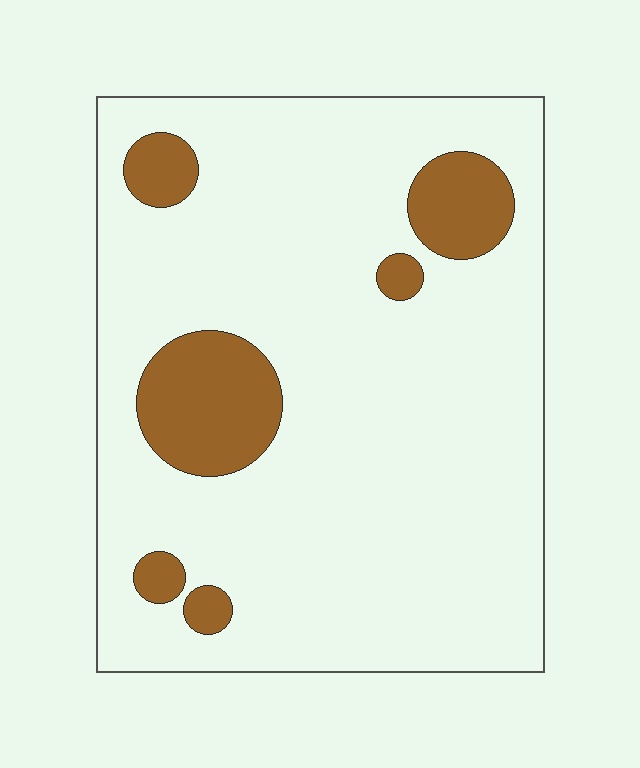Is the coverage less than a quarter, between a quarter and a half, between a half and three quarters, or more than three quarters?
Less than a quarter.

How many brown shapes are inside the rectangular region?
6.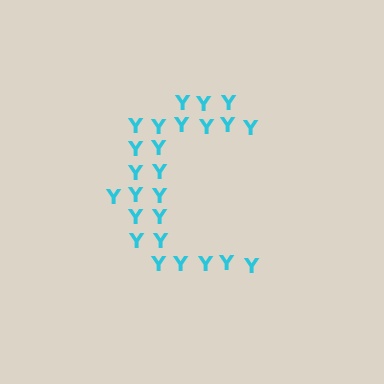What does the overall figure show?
The overall figure shows the letter C.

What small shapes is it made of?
It is made of small letter Y's.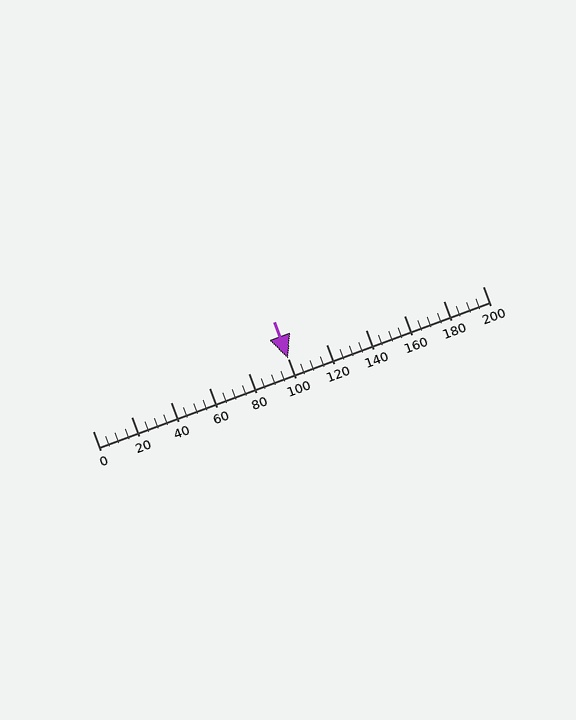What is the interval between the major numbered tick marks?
The major tick marks are spaced 20 units apart.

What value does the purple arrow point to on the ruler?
The purple arrow points to approximately 100.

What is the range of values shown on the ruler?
The ruler shows values from 0 to 200.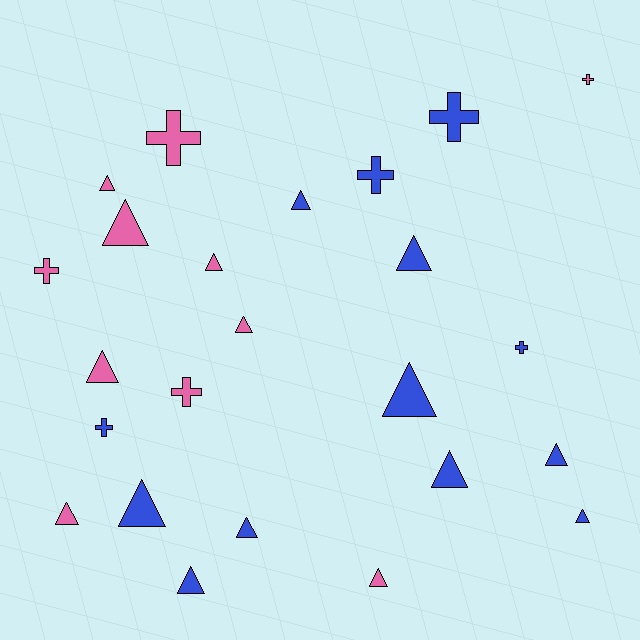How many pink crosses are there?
There are 4 pink crosses.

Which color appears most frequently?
Blue, with 13 objects.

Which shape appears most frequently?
Triangle, with 16 objects.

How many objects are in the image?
There are 24 objects.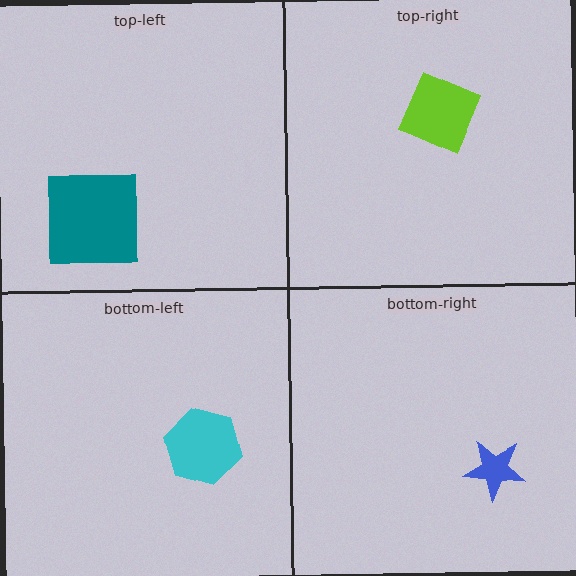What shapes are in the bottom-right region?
The blue star.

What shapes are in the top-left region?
The teal square.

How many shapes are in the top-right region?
1.